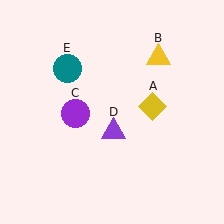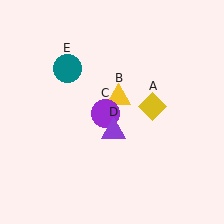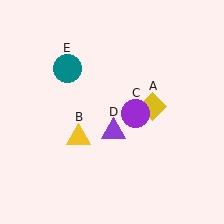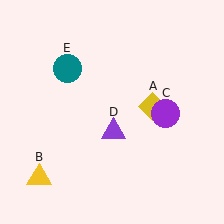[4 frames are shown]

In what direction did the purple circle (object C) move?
The purple circle (object C) moved right.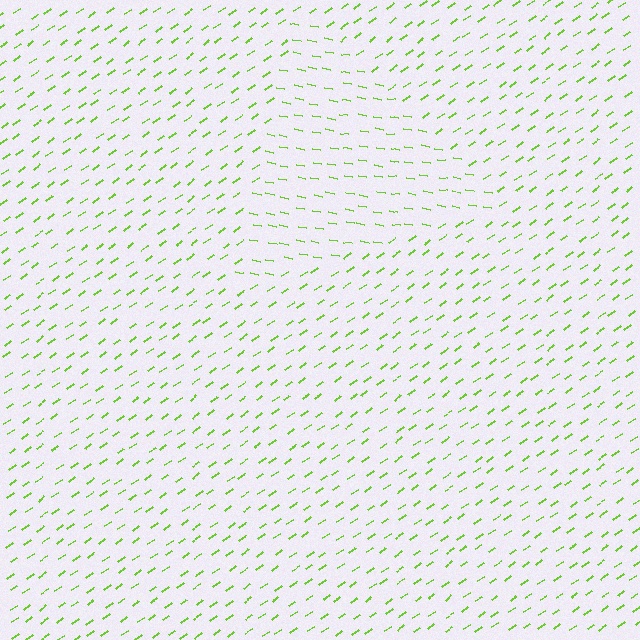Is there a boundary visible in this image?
Yes, there is a texture boundary formed by a change in line orientation.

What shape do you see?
I see a triangle.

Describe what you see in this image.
The image is filled with small lime line segments. A triangle region in the image has lines oriented differently from the surrounding lines, creating a visible texture boundary.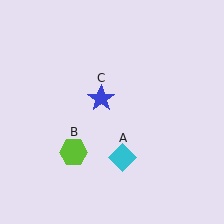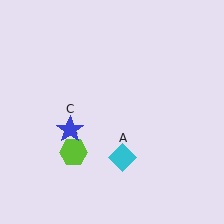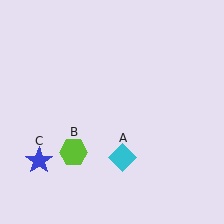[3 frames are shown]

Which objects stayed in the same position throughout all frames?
Cyan diamond (object A) and lime hexagon (object B) remained stationary.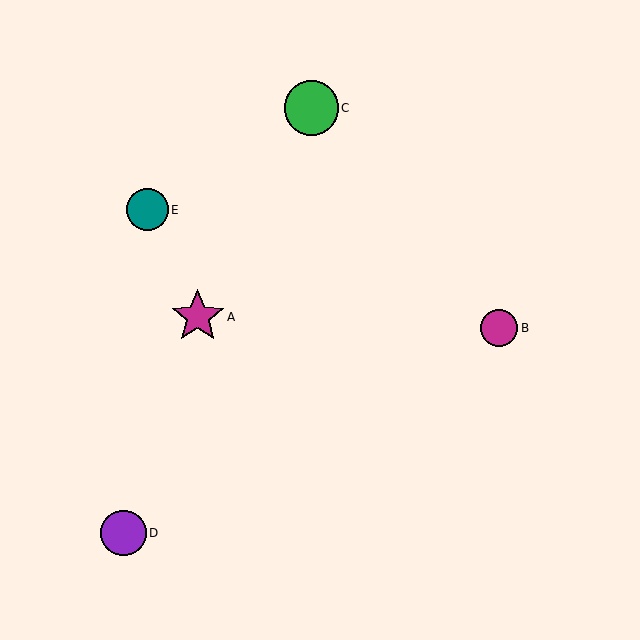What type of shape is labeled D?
Shape D is a purple circle.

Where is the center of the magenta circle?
The center of the magenta circle is at (499, 328).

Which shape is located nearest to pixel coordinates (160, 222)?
The teal circle (labeled E) at (147, 210) is nearest to that location.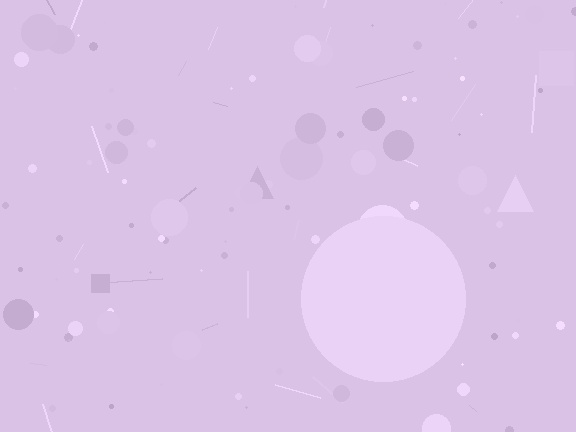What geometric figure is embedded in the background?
A circle is embedded in the background.